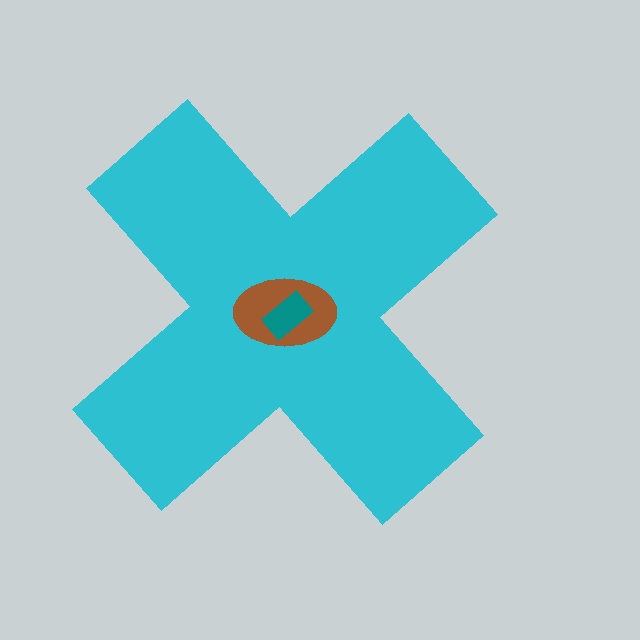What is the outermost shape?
The cyan cross.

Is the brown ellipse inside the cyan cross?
Yes.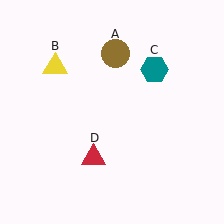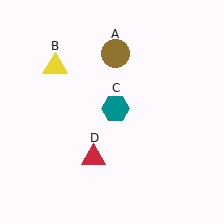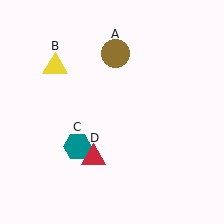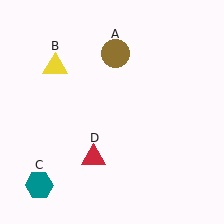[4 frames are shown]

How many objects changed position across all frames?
1 object changed position: teal hexagon (object C).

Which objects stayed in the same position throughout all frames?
Brown circle (object A) and yellow triangle (object B) and red triangle (object D) remained stationary.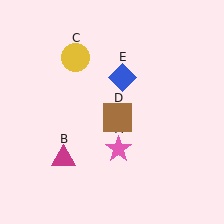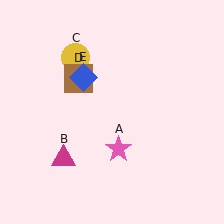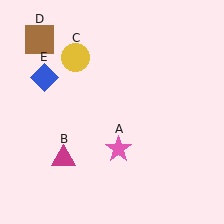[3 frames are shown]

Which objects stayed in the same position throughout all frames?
Pink star (object A) and magenta triangle (object B) and yellow circle (object C) remained stationary.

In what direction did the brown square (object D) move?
The brown square (object D) moved up and to the left.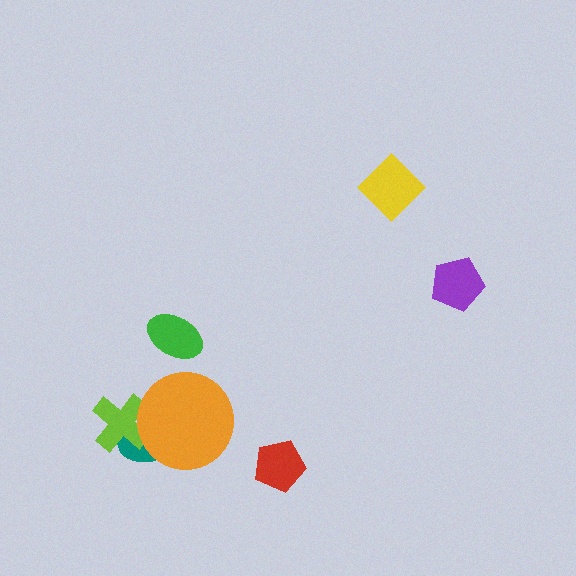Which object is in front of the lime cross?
The orange circle is in front of the lime cross.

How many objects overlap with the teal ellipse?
2 objects overlap with the teal ellipse.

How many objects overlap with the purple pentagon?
0 objects overlap with the purple pentagon.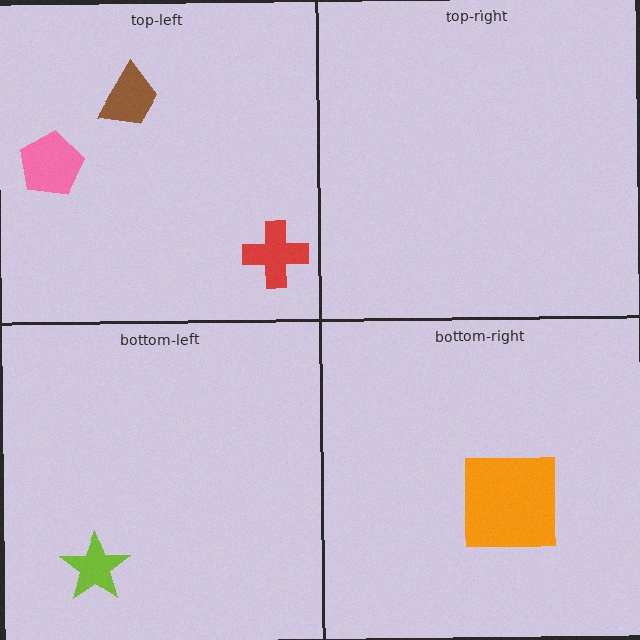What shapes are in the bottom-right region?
The orange square.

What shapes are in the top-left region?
The brown trapezoid, the red cross, the pink pentagon.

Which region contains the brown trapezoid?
The top-left region.